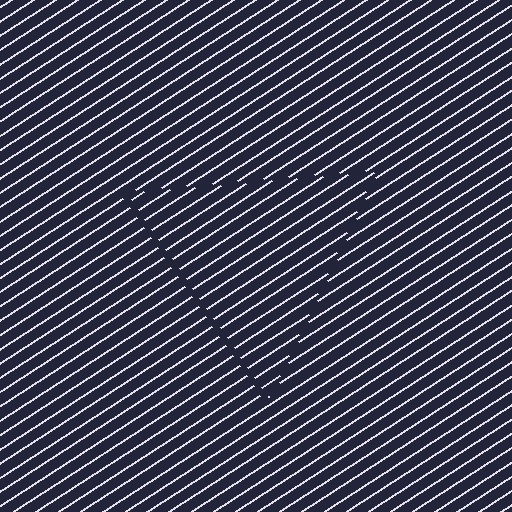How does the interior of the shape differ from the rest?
The interior of the shape contains the same grating, shifted by half a period — the contour is defined by the phase discontinuity where line-ends from the inner and outer gratings abut.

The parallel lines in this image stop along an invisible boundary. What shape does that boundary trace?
An illusory triangle. The interior of the shape contains the same grating, shifted by half a period — the contour is defined by the phase discontinuity where line-ends from the inner and outer gratings abut.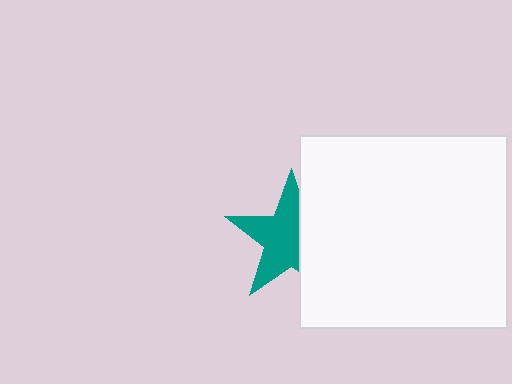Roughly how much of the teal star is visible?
About half of it is visible (roughly 63%).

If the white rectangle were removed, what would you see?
You would see the complete teal star.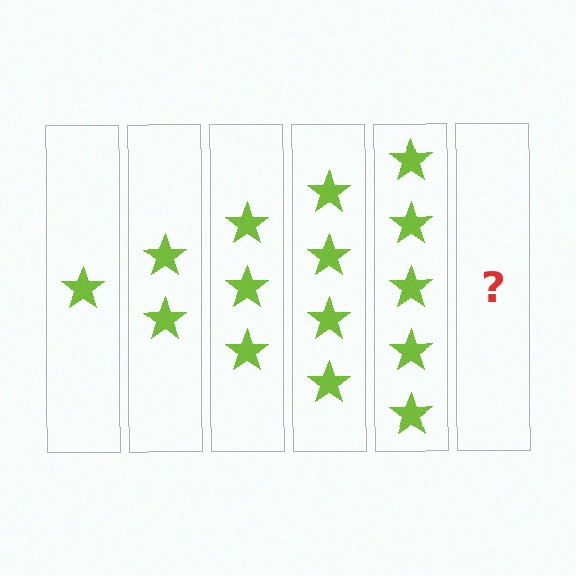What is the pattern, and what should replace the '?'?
The pattern is that each step adds one more star. The '?' should be 6 stars.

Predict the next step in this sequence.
The next step is 6 stars.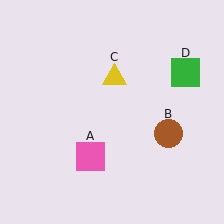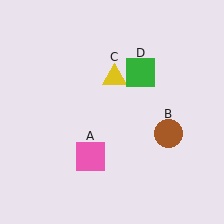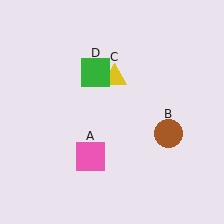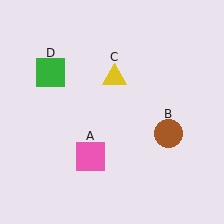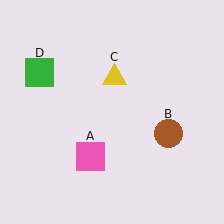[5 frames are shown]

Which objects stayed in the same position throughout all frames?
Pink square (object A) and brown circle (object B) and yellow triangle (object C) remained stationary.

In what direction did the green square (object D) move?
The green square (object D) moved left.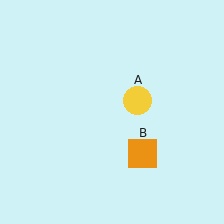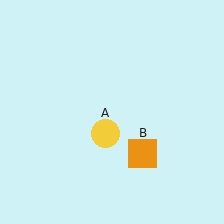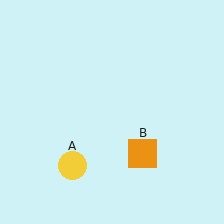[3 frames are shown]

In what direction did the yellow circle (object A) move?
The yellow circle (object A) moved down and to the left.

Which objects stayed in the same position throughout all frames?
Orange square (object B) remained stationary.